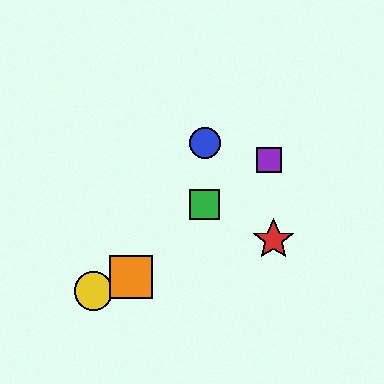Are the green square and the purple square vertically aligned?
No, the green square is at x≈205 and the purple square is at x≈269.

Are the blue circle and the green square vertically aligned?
Yes, both are at x≈205.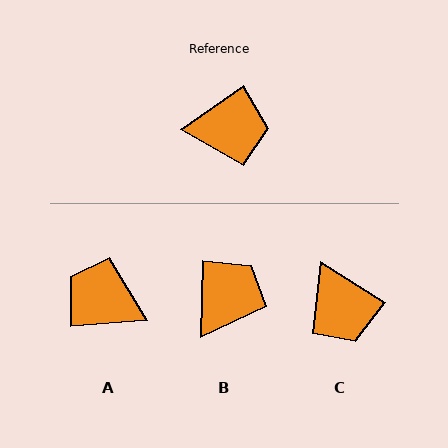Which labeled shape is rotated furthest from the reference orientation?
A, about 150 degrees away.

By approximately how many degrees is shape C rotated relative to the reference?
Approximately 67 degrees clockwise.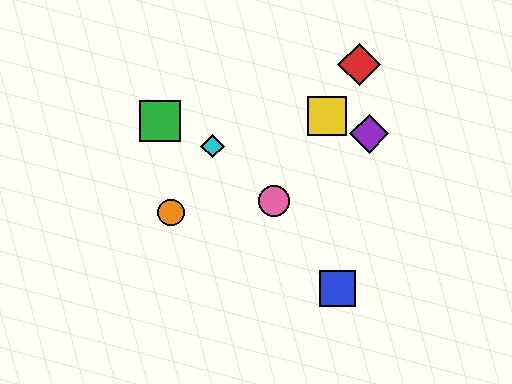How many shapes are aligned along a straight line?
3 shapes (the red diamond, the yellow square, the pink circle) are aligned along a straight line.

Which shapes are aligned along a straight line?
The red diamond, the yellow square, the pink circle are aligned along a straight line.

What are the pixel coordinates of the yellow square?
The yellow square is at (327, 116).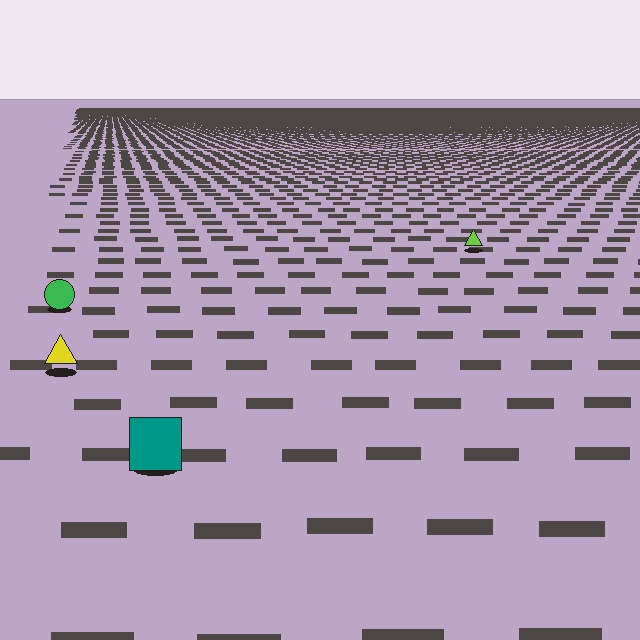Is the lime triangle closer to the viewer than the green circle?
No. The green circle is closer — you can tell from the texture gradient: the ground texture is coarser near it.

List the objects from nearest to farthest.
From nearest to farthest: the teal square, the yellow triangle, the green circle, the lime triangle.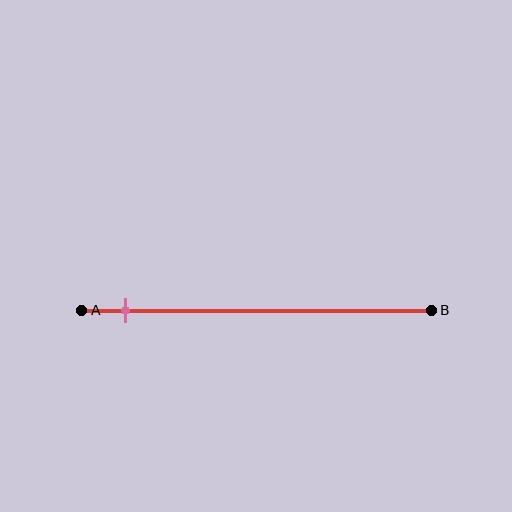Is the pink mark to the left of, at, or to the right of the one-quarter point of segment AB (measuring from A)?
The pink mark is to the left of the one-quarter point of segment AB.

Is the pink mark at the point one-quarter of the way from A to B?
No, the mark is at about 15% from A, not at the 25% one-quarter point.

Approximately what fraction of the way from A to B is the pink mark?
The pink mark is approximately 15% of the way from A to B.